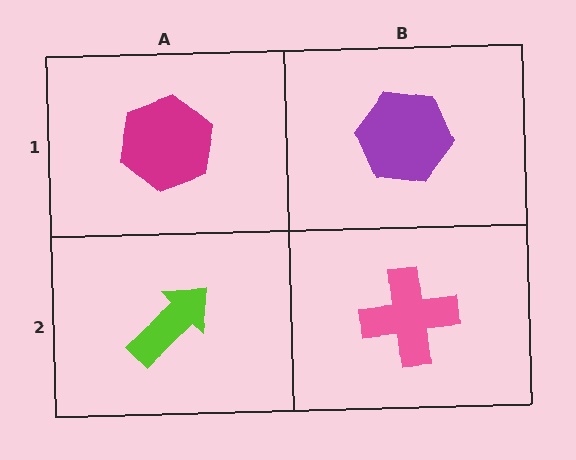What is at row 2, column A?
A lime arrow.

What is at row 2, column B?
A pink cross.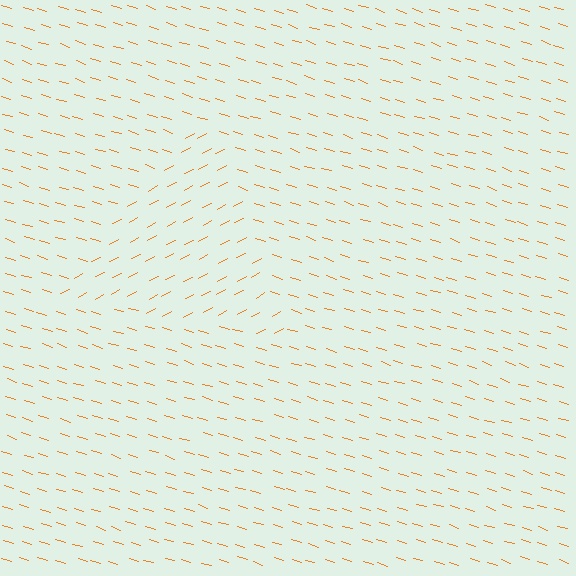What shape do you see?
I see a triangle.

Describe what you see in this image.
The image is filled with small orange line segments. A triangle region in the image has lines oriented differently from the surrounding lines, creating a visible texture boundary.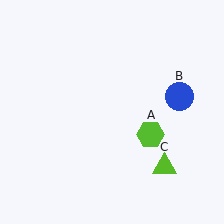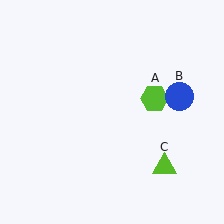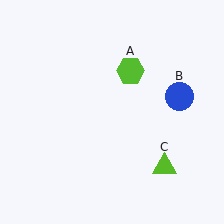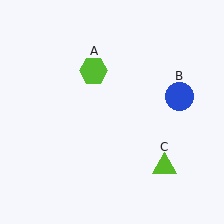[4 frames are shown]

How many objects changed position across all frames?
1 object changed position: lime hexagon (object A).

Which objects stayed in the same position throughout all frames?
Blue circle (object B) and lime triangle (object C) remained stationary.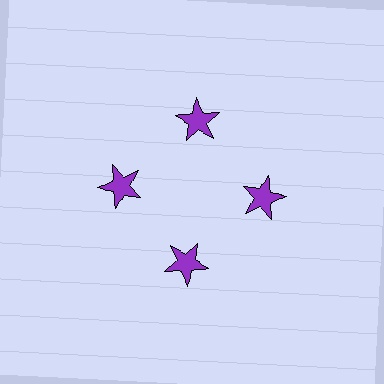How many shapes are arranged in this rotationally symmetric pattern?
There are 4 shapes, arranged in 4 groups of 1.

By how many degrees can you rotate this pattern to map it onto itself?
The pattern maps onto itself every 90 degrees of rotation.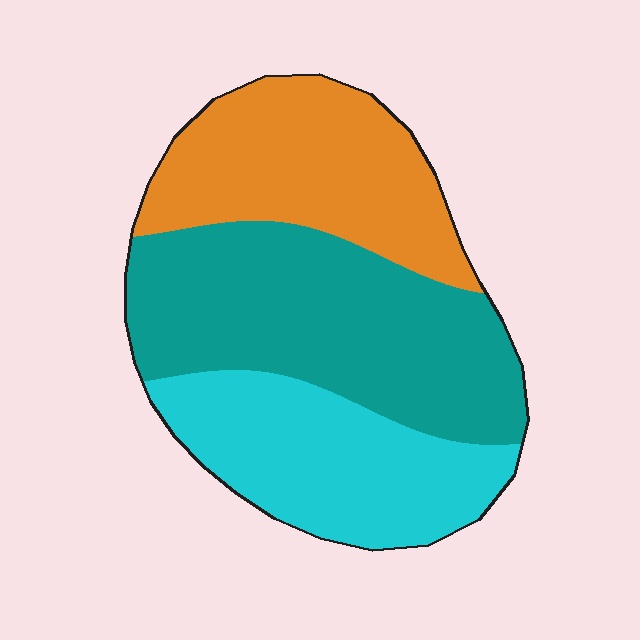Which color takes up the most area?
Teal, at roughly 40%.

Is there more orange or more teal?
Teal.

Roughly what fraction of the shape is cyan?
Cyan covers around 30% of the shape.